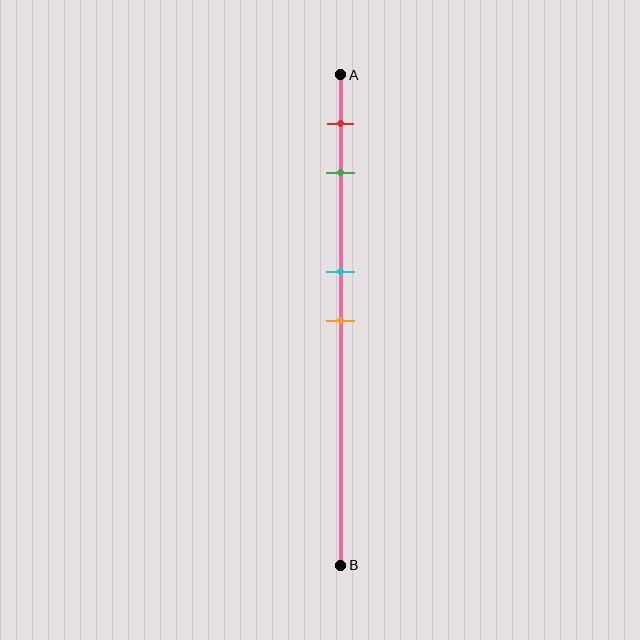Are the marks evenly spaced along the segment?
No, the marks are not evenly spaced.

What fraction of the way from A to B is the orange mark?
The orange mark is approximately 50% (0.5) of the way from A to B.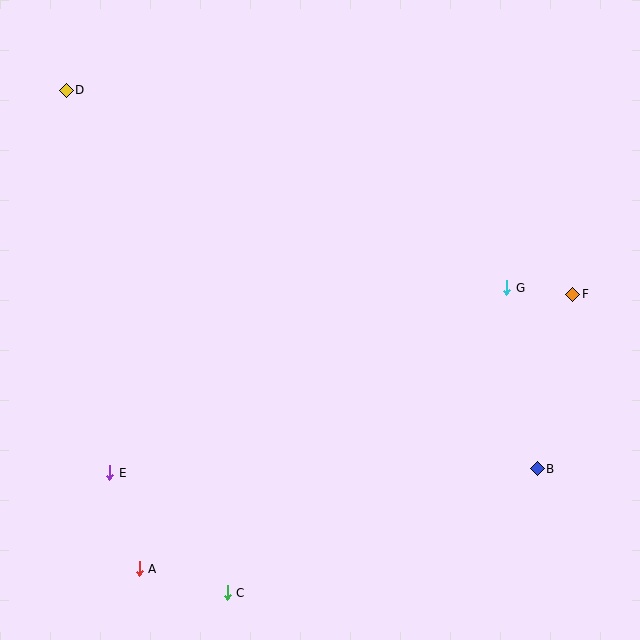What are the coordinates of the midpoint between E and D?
The midpoint between E and D is at (88, 281).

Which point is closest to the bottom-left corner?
Point A is closest to the bottom-left corner.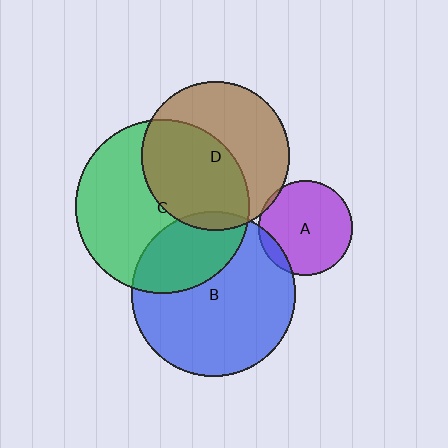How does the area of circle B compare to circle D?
Approximately 1.2 times.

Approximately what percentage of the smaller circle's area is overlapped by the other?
Approximately 50%.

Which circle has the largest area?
Circle C (green).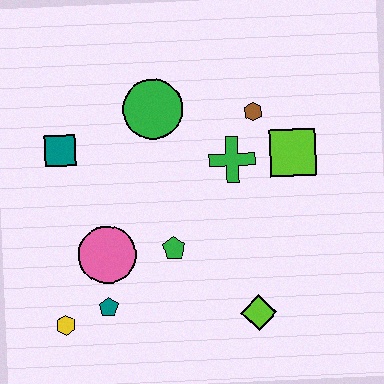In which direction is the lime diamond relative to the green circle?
The lime diamond is below the green circle.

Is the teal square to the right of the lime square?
No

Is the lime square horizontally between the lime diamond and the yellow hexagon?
No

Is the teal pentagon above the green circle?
No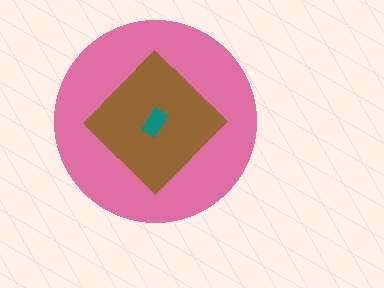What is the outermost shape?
The pink circle.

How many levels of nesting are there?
3.